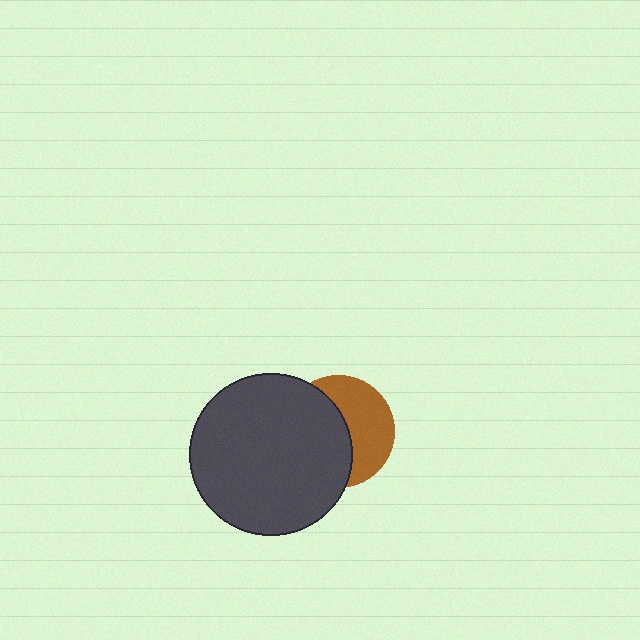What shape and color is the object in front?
The object in front is a dark gray circle.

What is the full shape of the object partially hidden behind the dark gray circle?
The partially hidden object is a brown circle.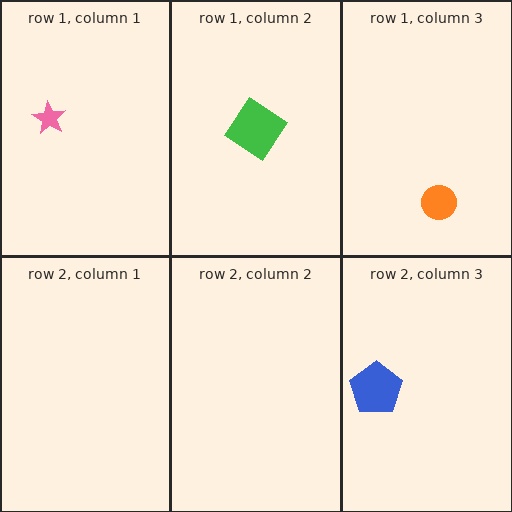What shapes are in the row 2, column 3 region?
The blue pentagon.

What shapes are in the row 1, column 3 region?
The orange circle.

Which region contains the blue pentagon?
The row 2, column 3 region.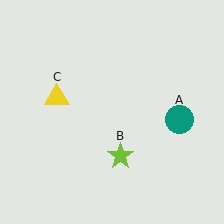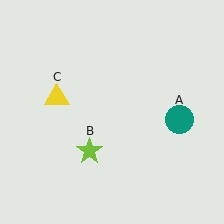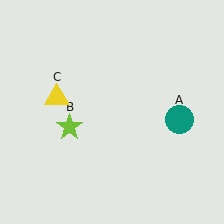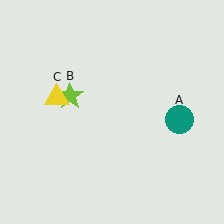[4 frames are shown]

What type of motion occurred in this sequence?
The lime star (object B) rotated clockwise around the center of the scene.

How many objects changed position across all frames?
1 object changed position: lime star (object B).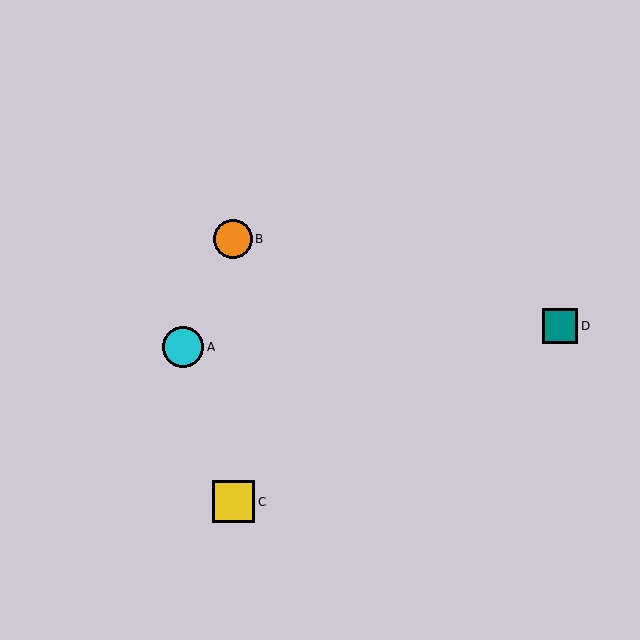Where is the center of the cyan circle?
The center of the cyan circle is at (183, 347).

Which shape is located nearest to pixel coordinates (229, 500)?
The yellow square (labeled C) at (234, 502) is nearest to that location.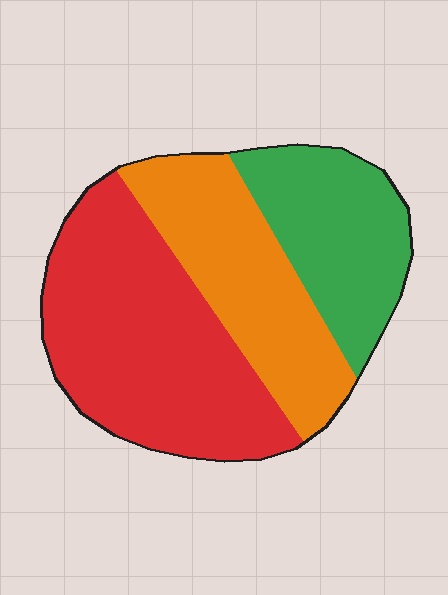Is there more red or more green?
Red.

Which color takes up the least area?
Green, at roughly 25%.